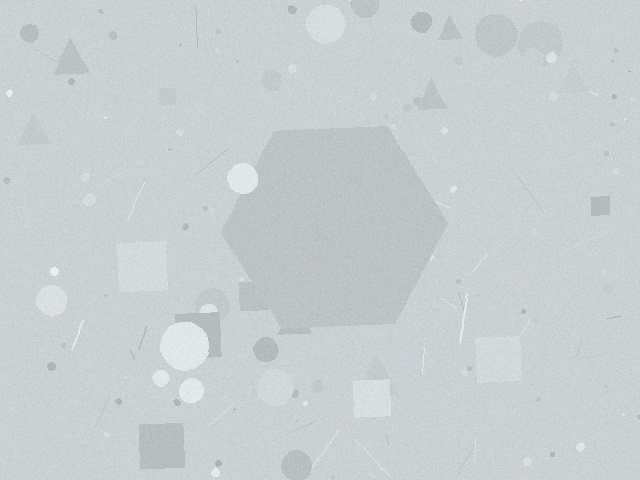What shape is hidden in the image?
A hexagon is hidden in the image.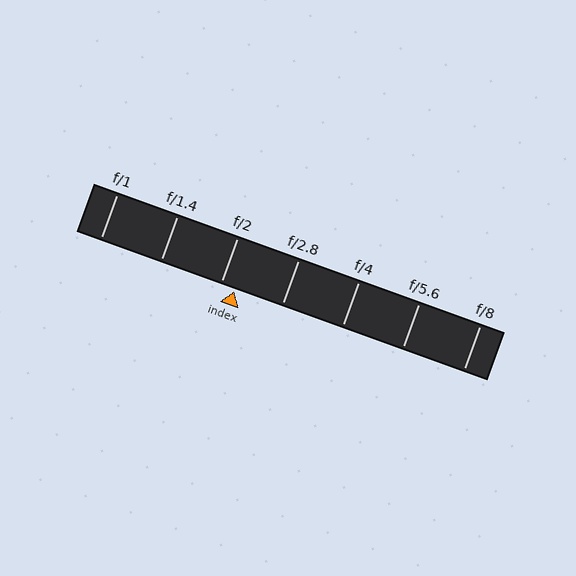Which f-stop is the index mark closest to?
The index mark is closest to f/2.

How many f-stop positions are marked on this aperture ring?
There are 7 f-stop positions marked.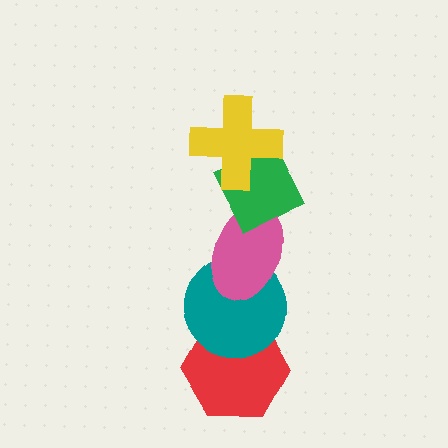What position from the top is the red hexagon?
The red hexagon is 5th from the top.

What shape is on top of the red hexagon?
The teal circle is on top of the red hexagon.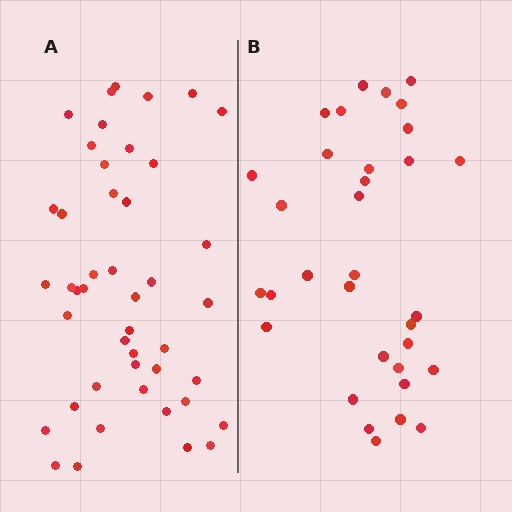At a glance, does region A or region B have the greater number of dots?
Region A (the left region) has more dots.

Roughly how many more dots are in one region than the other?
Region A has roughly 12 or so more dots than region B.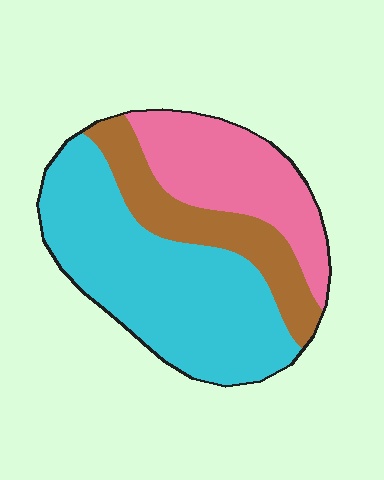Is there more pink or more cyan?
Cyan.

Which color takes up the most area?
Cyan, at roughly 50%.